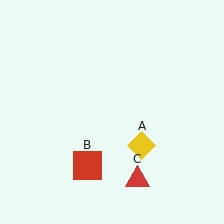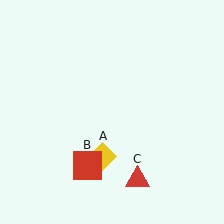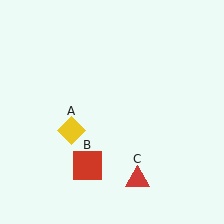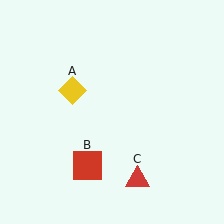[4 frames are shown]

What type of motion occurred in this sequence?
The yellow diamond (object A) rotated clockwise around the center of the scene.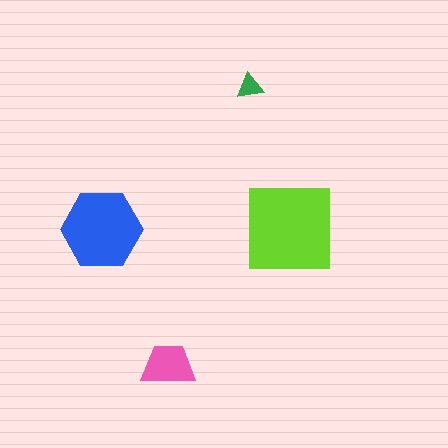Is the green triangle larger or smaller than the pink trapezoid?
Smaller.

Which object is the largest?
The lime square.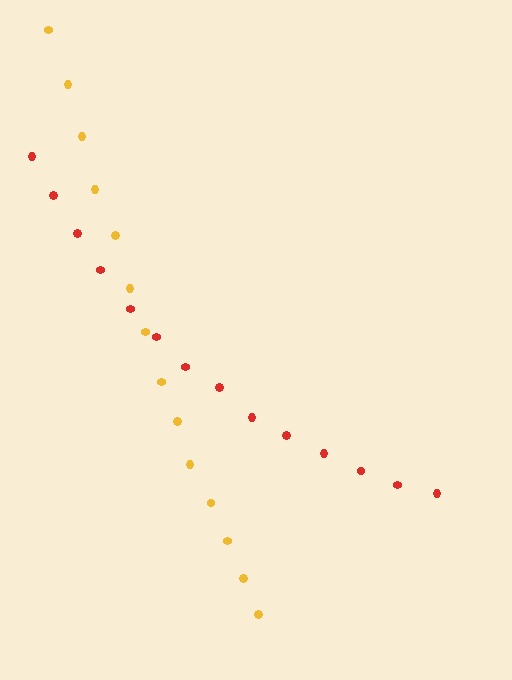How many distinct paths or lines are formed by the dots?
There are 2 distinct paths.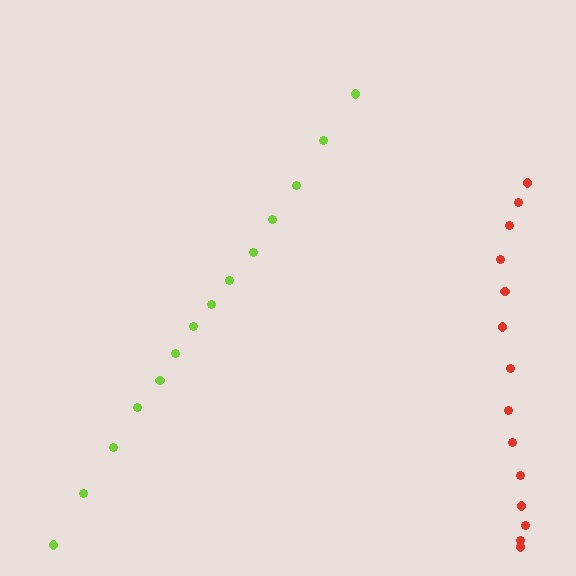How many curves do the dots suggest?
There are 2 distinct paths.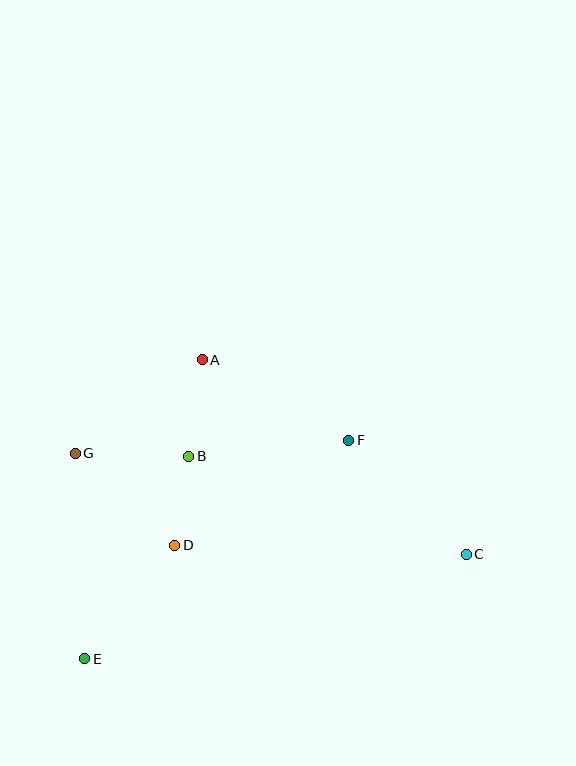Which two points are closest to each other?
Points B and D are closest to each other.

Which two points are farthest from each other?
Points C and G are farthest from each other.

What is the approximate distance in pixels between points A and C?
The distance between A and C is approximately 328 pixels.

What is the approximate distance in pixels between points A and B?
The distance between A and B is approximately 97 pixels.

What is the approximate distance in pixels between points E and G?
The distance between E and G is approximately 206 pixels.